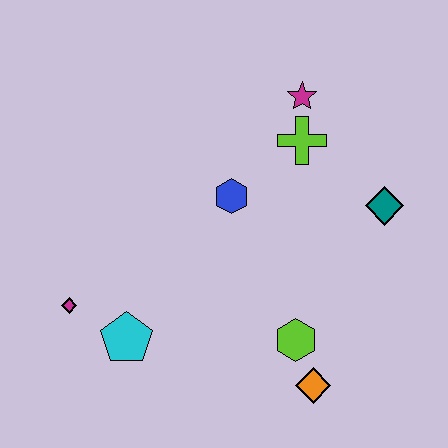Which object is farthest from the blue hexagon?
The orange diamond is farthest from the blue hexagon.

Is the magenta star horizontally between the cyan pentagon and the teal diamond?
Yes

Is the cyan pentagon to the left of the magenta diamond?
No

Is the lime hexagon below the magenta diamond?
Yes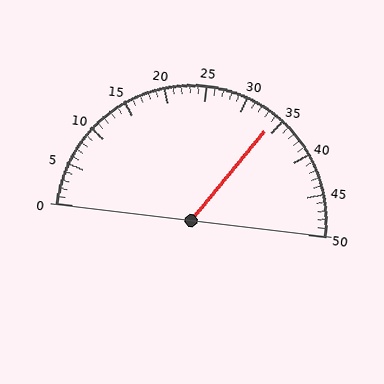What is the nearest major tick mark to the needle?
The nearest major tick mark is 35.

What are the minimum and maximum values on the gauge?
The gauge ranges from 0 to 50.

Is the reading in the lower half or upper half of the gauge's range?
The reading is in the upper half of the range (0 to 50).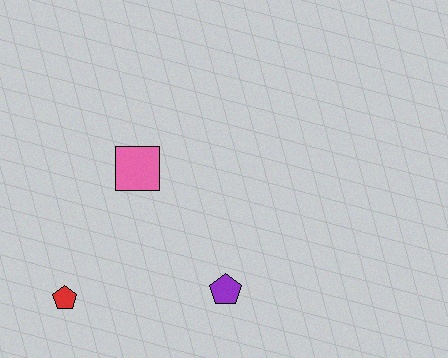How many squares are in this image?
There is 1 square.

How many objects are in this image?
There are 3 objects.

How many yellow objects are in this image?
There are no yellow objects.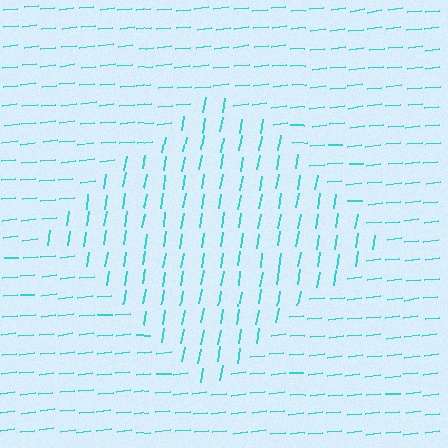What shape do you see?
I see a diamond.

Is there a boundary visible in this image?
Yes, there is a texture boundary formed by a change in line orientation.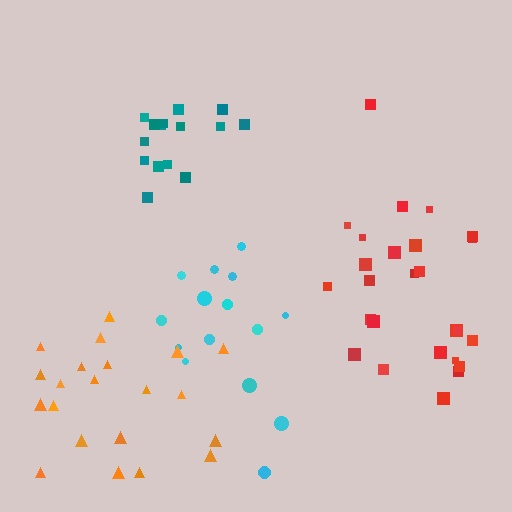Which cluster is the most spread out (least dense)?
Orange.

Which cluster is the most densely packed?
Teal.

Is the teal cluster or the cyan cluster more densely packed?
Teal.